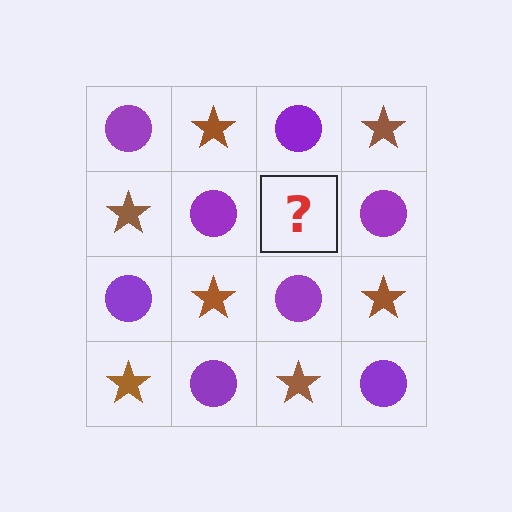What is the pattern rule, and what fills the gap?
The rule is that it alternates purple circle and brown star in a checkerboard pattern. The gap should be filled with a brown star.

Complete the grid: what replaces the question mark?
The question mark should be replaced with a brown star.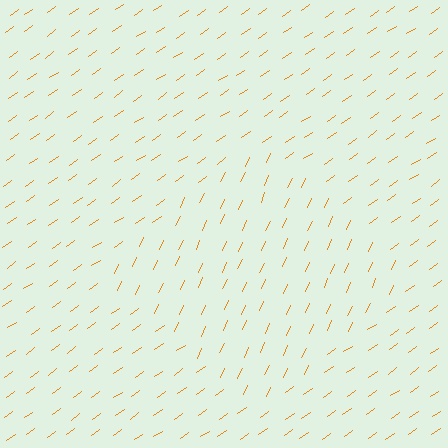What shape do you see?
I see a diamond.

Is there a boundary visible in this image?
Yes, there is a texture boundary formed by a change in line orientation.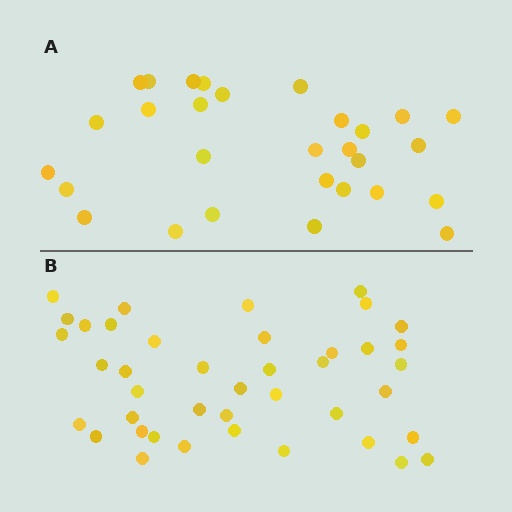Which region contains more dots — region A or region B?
Region B (the bottom region) has more dots.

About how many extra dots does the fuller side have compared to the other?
Region B has roughly 12 or so more dots than region A.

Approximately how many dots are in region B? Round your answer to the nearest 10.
About 40 dots. (The exact count is 41, which rounds to 40.)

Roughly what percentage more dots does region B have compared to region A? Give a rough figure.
About 40% more.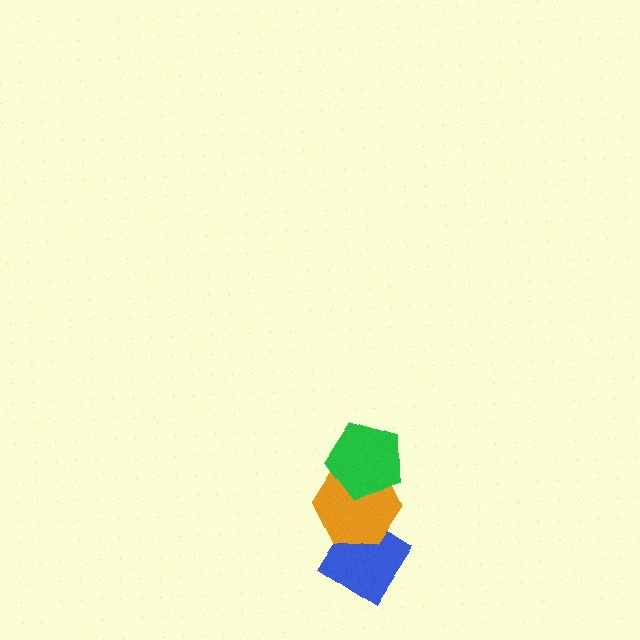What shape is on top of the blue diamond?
The orange hexagon is on top of the blue diamond.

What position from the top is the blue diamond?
The blue diamond is 3rd from the top.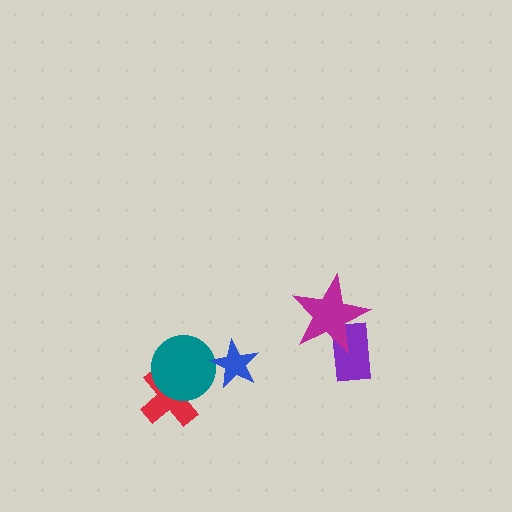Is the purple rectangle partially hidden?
Yes, it is partially covered by another shape.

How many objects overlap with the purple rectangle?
1 object overlaps with the purple rectangle.